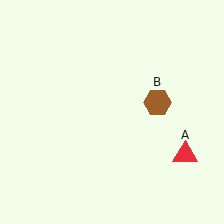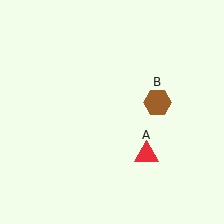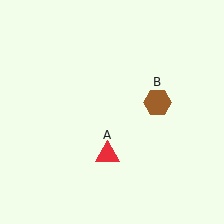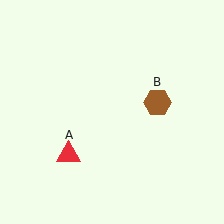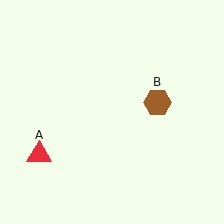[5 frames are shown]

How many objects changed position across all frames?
1 object changed position: red triangle (object A).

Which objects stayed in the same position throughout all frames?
Brown hexagon (object B) remained stationary.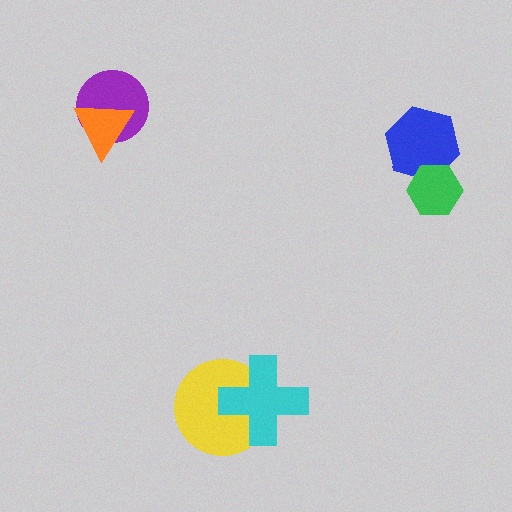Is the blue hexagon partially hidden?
Yes, it is partially covered by another shape.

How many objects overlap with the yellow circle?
1 object overlaps with the yellow circle.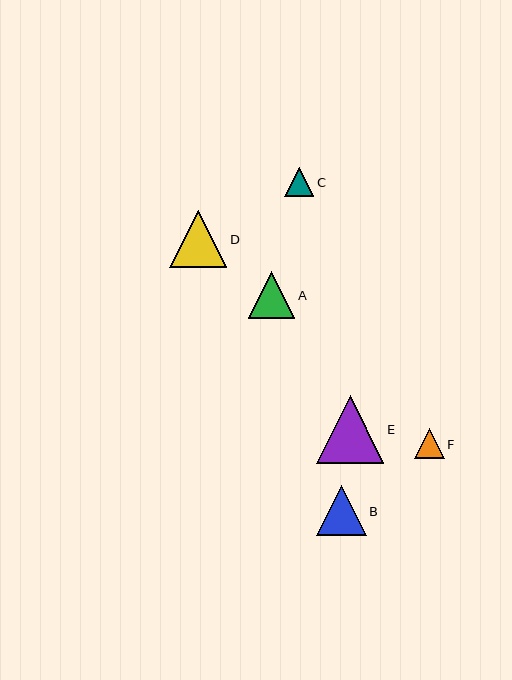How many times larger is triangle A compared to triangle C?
Triangle A is approximately 1.6 times the size of triangle C.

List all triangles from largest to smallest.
From largest to smallest: E, D, B, A, F, C.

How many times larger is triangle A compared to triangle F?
Triangle A is approximately 1.5 times the size of triangle F.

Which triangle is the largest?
Triangle E is the largest with a size of approximately 68 pixels.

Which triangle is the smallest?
Triangle C is the smallest with a size of approximately 29 pixels.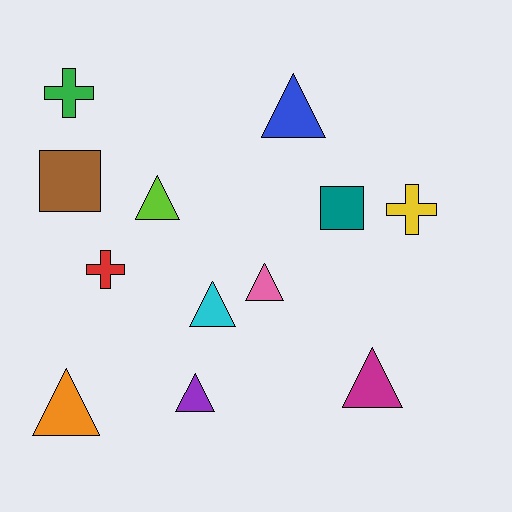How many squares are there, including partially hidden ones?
There are 2 squares.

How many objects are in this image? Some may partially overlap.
There are 12 objects.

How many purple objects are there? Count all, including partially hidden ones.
There is 1 purple object.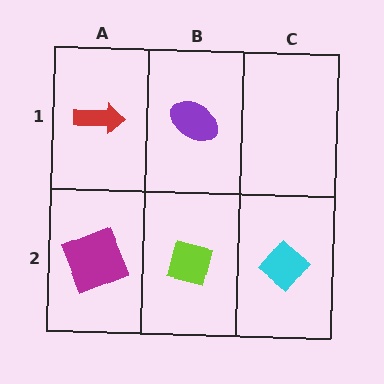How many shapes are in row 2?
3 shapes.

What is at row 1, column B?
A purple ellipse.